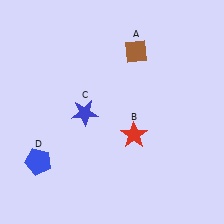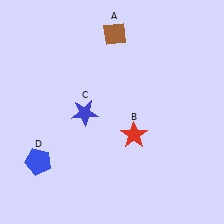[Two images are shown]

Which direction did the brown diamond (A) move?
The brown diamond (A) moved left.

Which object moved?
The brown diamond (A) moved left.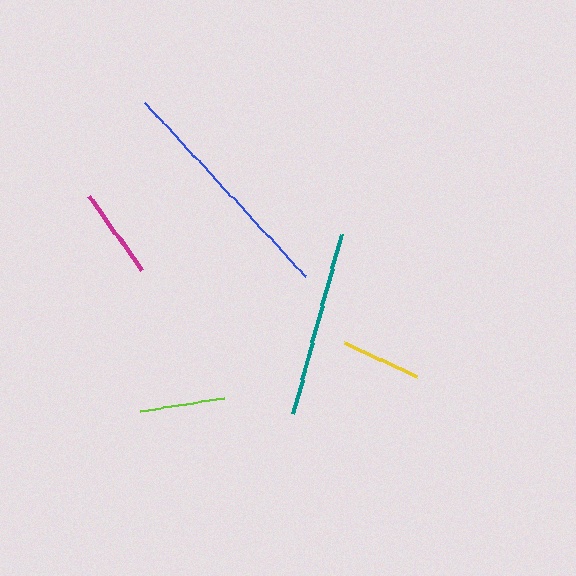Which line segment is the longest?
The blue line is the longest at approximately 236 pixels.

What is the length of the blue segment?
The blue segment is approximately 236 pixels long.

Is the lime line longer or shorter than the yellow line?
The lime line is longer than the yellow line.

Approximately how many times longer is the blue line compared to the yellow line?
The blue line is approximately 2.9 times the length of the yellow line.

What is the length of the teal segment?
The teal segment is approximately 185 pixels long.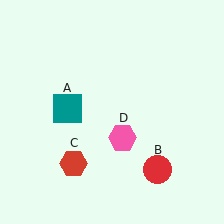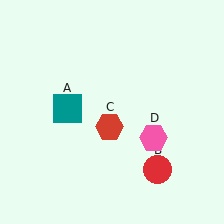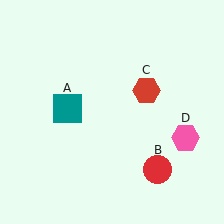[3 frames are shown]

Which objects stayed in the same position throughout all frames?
Teal square (object A) and red circle (object B) remained stationary.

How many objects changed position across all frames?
2 objects changed position: red hexagon (object C), pink hexagon (object D).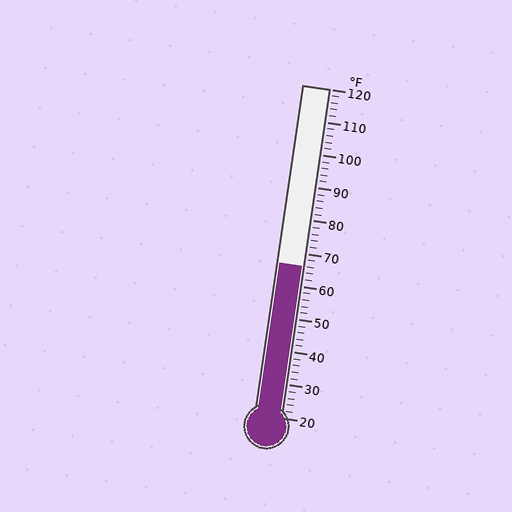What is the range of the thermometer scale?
The thermometer scale ranges from 20°F to 120°F.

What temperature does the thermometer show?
The thermometer shows approximately 66°F.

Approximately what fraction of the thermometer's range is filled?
The thermometer is filled to approximately 45% of its range.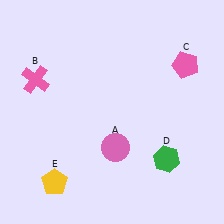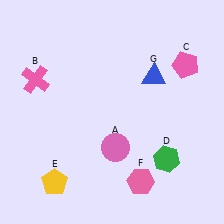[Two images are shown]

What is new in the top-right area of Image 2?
A blue triangle (G) was added in the top-right area of Image 2.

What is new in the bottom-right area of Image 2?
A pink hexagon (F) was added in the bottom-right area of Image 2.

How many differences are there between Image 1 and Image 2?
There are 2 differences between the two images.